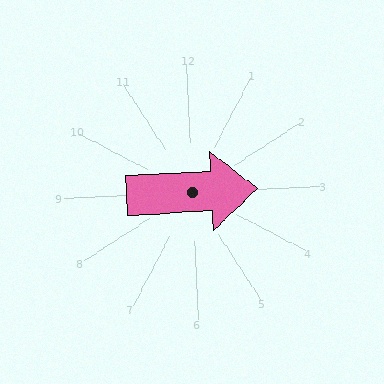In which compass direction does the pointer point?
East.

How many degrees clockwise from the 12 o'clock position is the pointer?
Approximately 90 degrees.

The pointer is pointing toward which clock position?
Roughly 3 o'clock.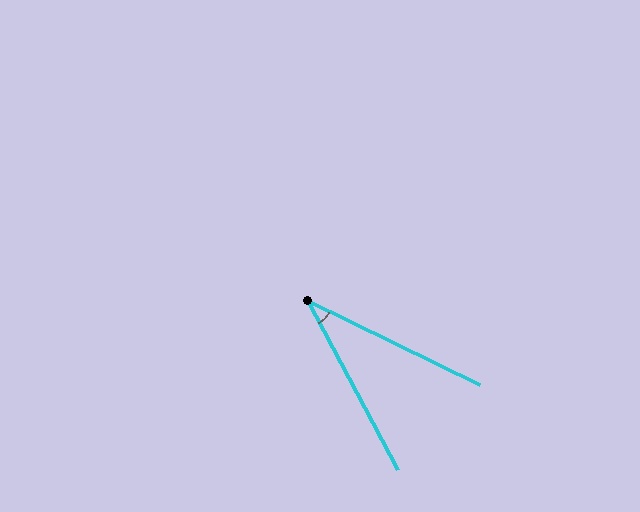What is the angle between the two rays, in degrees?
Approximately 36 degrees.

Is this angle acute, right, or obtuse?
It is acute.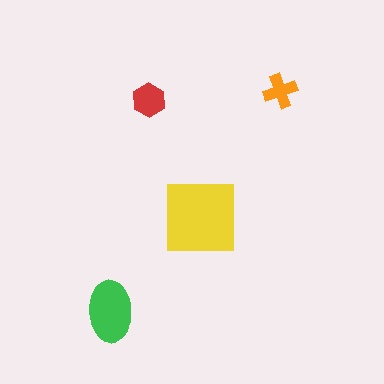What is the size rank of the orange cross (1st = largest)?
4th.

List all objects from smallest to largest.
The orange cross, the red hexagon, the green ellipse, the yellow square.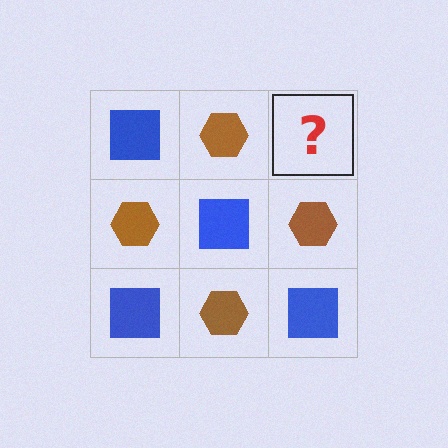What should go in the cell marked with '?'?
The missing cell should contain a blue square.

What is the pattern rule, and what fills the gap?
The rule is that it alternates blue square and brown hexagon in a checkerboard pattern. The gap should be filled with a blue square.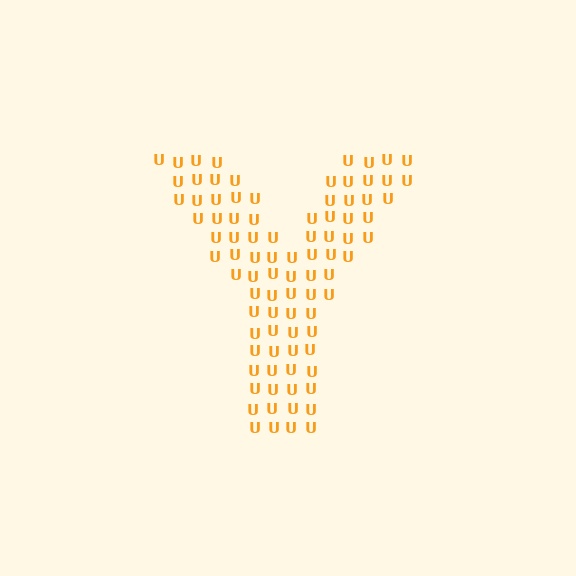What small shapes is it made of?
It is made of small letter U's.